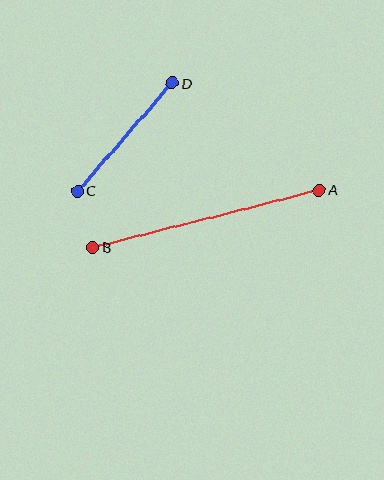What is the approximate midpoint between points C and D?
The midpoint is at approximately (125, 137) pixels.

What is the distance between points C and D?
The distance is approximately 144 pixels.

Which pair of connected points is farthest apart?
Points A and B are farthest apart.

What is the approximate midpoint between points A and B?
The midpoint is at approximately (206, 218) pixels.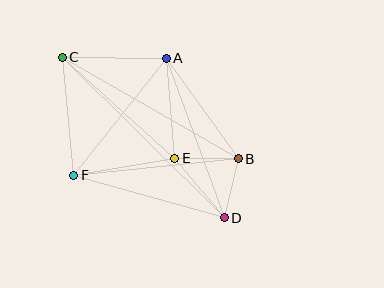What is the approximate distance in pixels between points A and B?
The distance between A and B is approximately 123 pixels.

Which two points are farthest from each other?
Points C and D are farthest from each other.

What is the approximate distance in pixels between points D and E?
The distance between D and E is approximately 77 pixels.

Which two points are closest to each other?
Points B and D are closest to each other.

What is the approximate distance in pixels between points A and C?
The distance between A and C is approximately 104 pixels.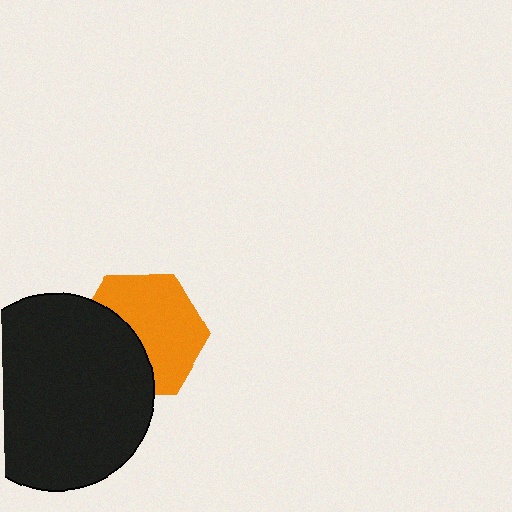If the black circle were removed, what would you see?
You would see the complete orange hexagon.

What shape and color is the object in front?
The object in front is a black circle.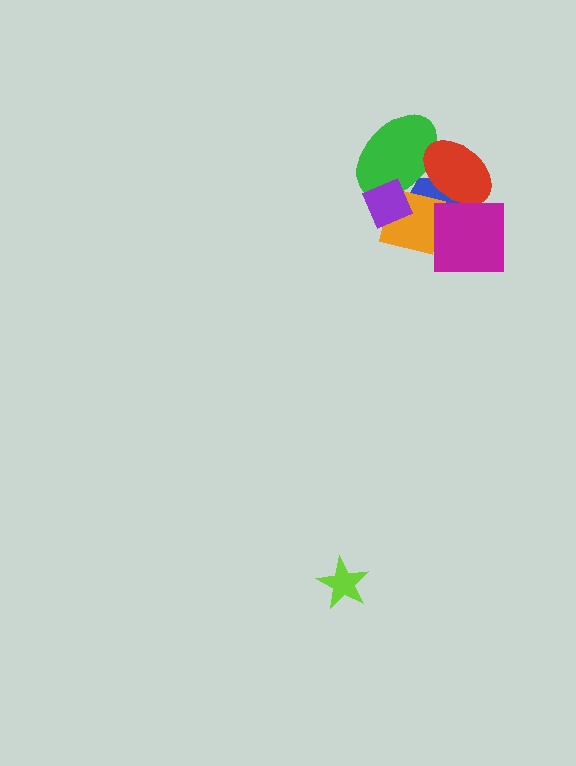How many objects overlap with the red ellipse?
2 objects overlap with the red ellipse.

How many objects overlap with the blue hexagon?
5 objects overlap with the blue hexagon.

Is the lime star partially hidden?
No, no other shape covers it.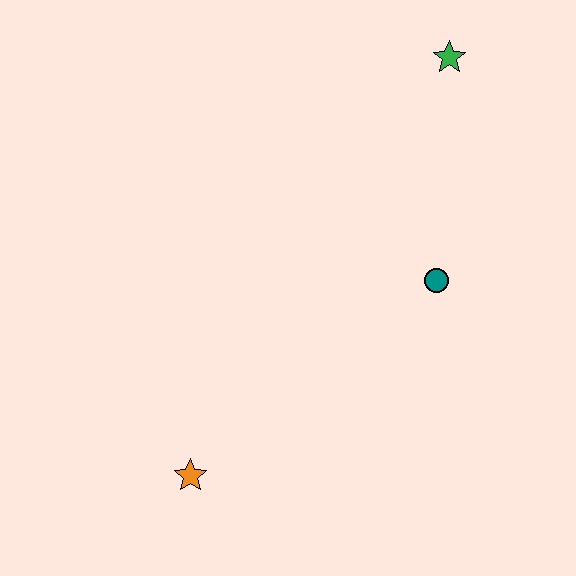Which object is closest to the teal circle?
The green star is closest to the teal circle.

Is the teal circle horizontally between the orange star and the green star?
Yes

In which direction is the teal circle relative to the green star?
The teal circle is below the green star.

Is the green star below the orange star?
No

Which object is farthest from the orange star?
The green star is farthest from the orange star.